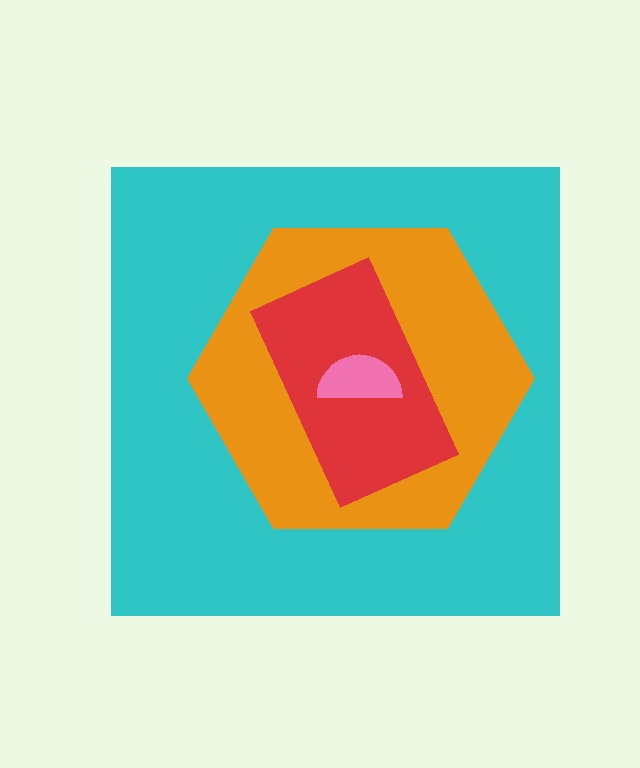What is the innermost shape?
The pink semicircle.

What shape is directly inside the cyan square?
The orange hexagon.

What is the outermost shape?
The cyan square.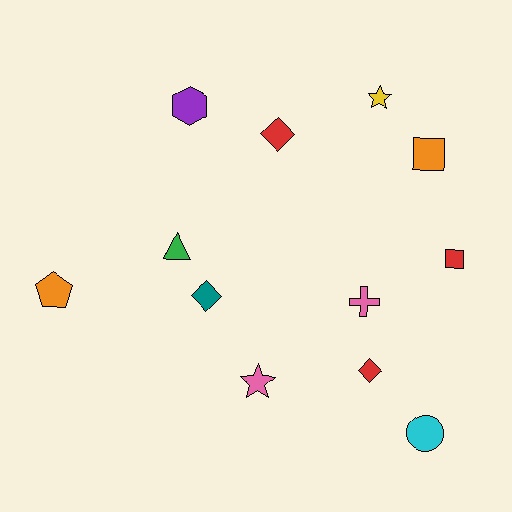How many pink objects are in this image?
There are 2 pink objects.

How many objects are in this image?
There are 12 objects.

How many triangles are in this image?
There is 1 triangle.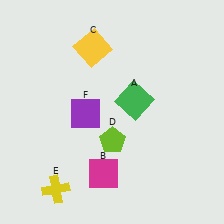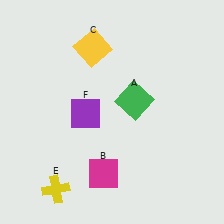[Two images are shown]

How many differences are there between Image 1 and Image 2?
There is 1 difference between the two images.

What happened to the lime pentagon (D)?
The lime pentagon (D) was removed in Image 2. It was in the bottom-right area of Image 1.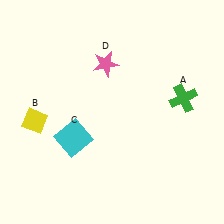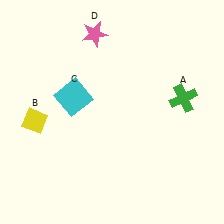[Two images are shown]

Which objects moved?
The objects that moved are: the cyan square (C), the pink star (D).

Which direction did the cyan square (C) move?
The cyan square (C) moved up.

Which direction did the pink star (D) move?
The pink star (D) moved up.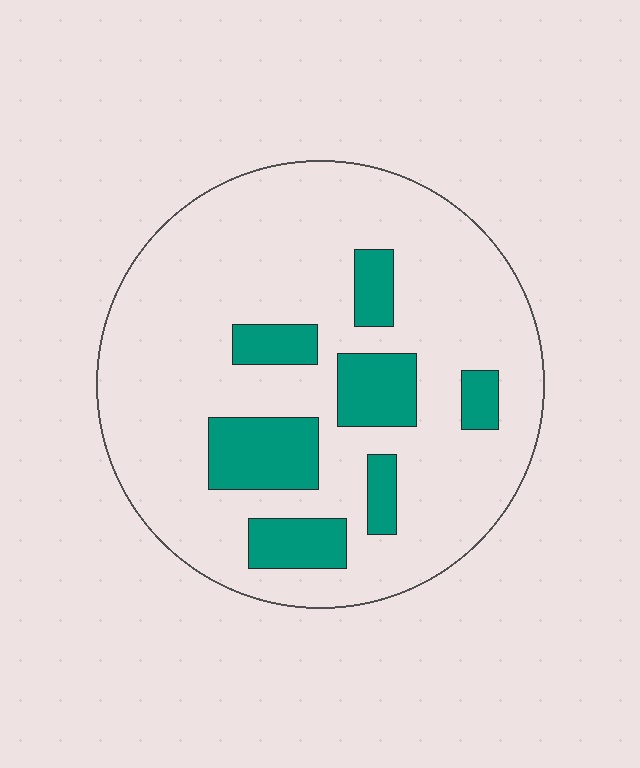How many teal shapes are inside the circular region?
7.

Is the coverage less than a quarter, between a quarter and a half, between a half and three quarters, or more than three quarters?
Less than a quarter.